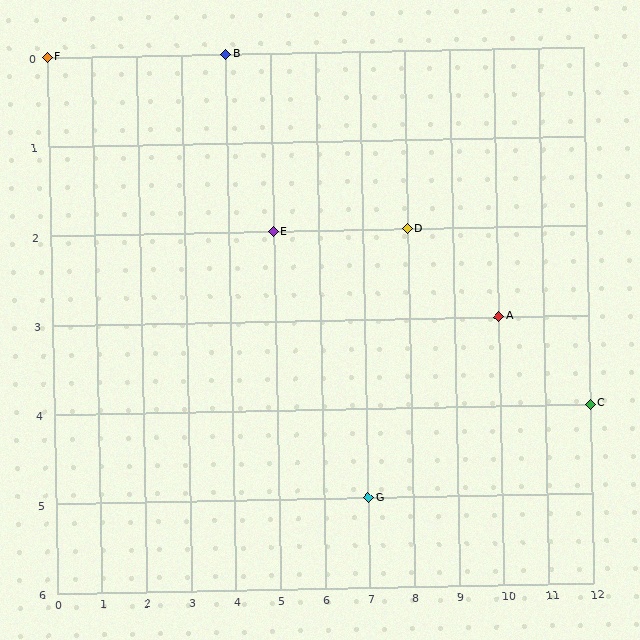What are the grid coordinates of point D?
Point D is at grid coordinates (8, 2).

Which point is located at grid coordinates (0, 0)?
Point F is at (0, 0).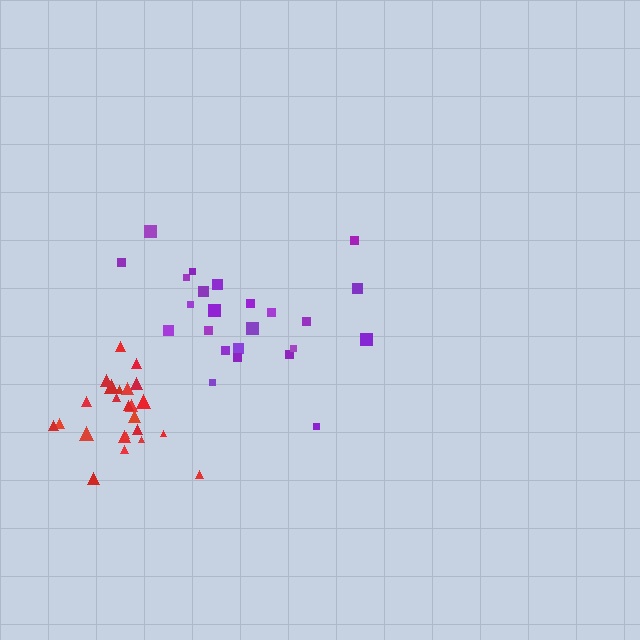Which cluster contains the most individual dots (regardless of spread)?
Red (25).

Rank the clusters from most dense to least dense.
red, purple.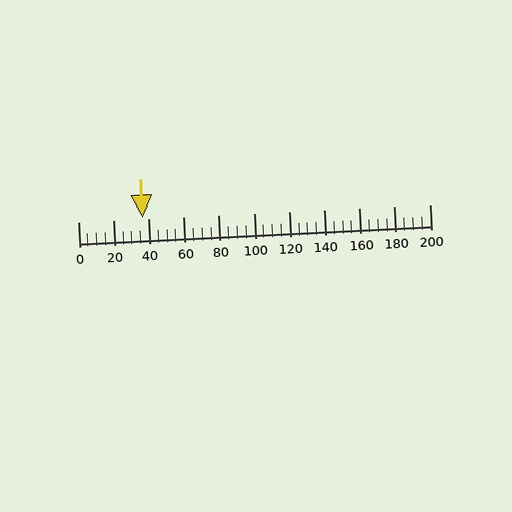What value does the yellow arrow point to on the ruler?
The yellow arrow points to approximately 36.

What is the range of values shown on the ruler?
The ruler shows values from 0 to 200.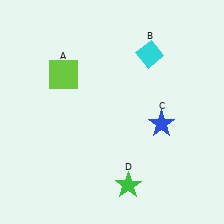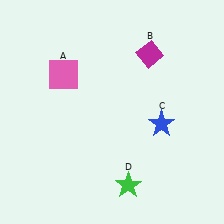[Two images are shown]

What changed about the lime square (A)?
In Image 1, A is lime. In Image 2, it changed to pink.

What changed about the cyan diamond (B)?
In Image 1, B is cyan. In Image 2, it changed to magenta.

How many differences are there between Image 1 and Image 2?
There are 2 differences between the two images.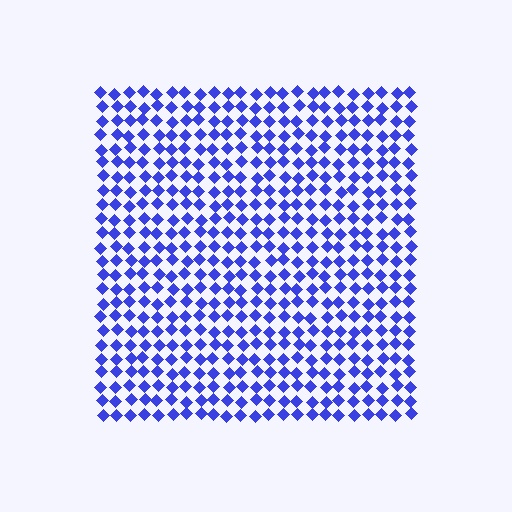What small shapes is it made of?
It is made of small diamonds.